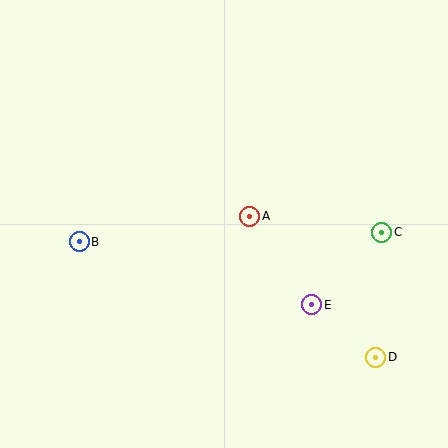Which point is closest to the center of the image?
Point A at (250, 216) is closest to the center.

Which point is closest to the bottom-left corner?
Point B is closest to the bottom-left corner.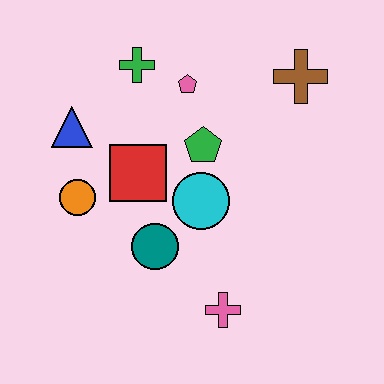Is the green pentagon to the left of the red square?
No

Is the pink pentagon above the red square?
Yes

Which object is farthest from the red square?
The brown cross is farthest from the red square.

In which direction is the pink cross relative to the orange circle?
The pink cross is to the right of the orange circle.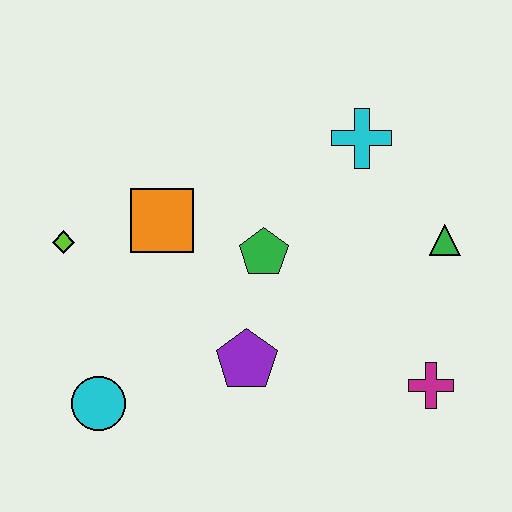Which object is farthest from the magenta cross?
The lime diamond is farthest from the magenta cross.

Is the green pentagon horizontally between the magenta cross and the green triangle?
No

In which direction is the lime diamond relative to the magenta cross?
The lime diamond is to the left of the magenta cross.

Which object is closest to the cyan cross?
The green triangle is closest to the cyan cross.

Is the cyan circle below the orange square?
Yes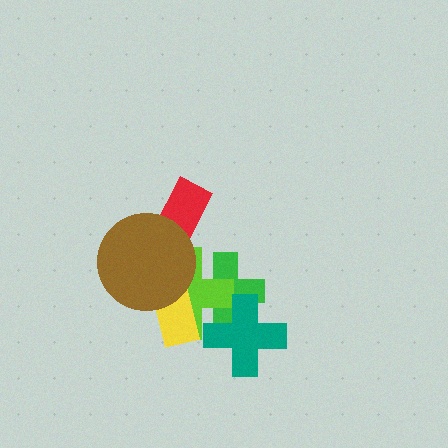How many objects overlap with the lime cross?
4 objects overlap with the lime cross.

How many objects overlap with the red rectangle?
1 object overlaps with the red rectangle.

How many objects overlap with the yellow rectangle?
3 objects overlap with the yellow rectangle.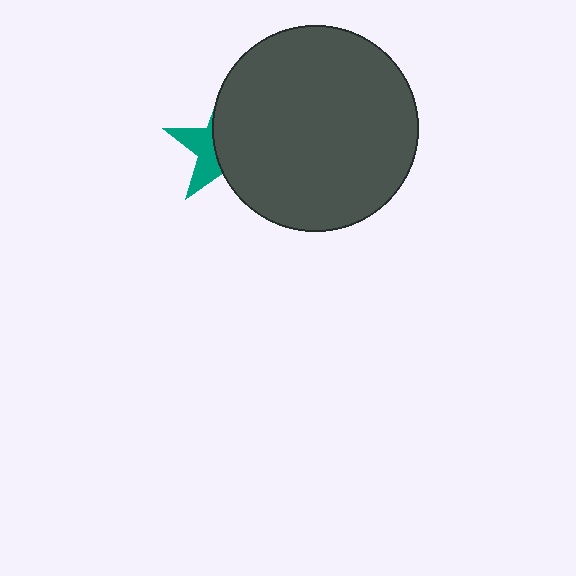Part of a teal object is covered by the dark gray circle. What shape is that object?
It is a star.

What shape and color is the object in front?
The object in front is a dark gray circle.